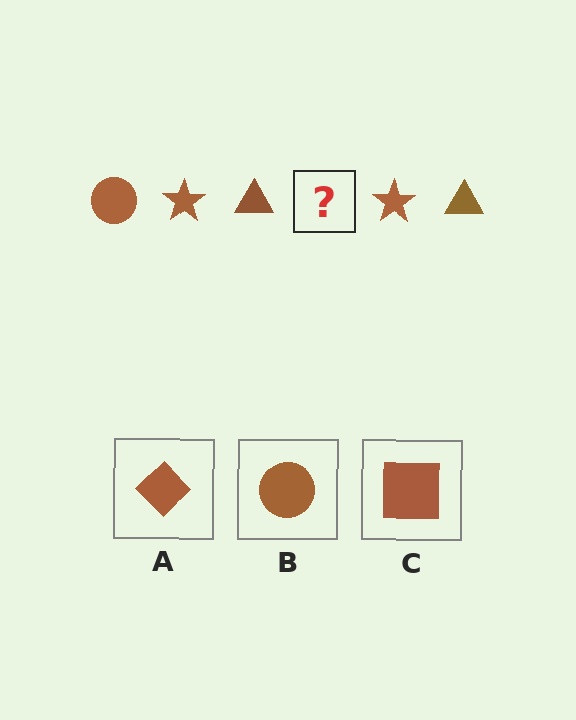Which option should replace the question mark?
Option B.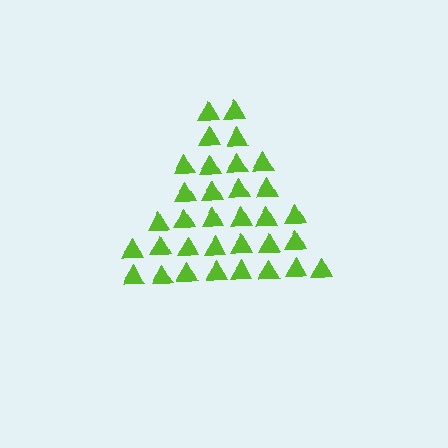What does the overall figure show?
The overall figure shows a triangle.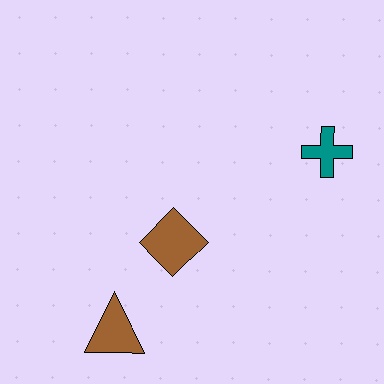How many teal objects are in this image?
There is 1 teal object.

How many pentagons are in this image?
There are no pentagons.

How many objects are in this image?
There are 3 objects.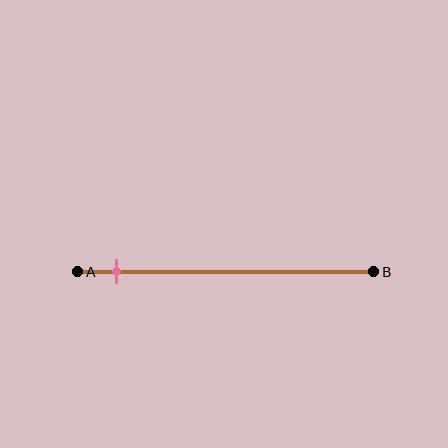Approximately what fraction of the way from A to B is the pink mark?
The pink mark is approximately 15% of the way from A to B.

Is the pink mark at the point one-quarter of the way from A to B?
No, the mark is at about 15% from A, not at the 25% one-quarter point.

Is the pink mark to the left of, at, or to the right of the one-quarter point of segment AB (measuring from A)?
The pink mark is to the left of the one-quarter point of segment AB.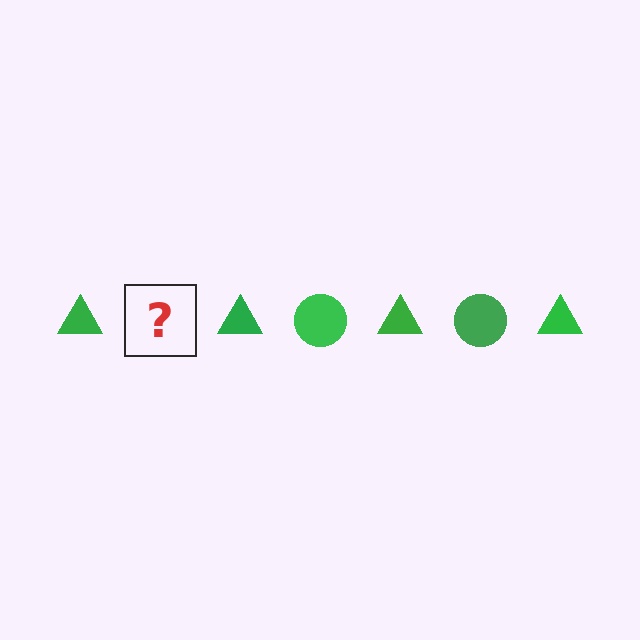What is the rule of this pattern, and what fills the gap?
The rule is that the pattern cycles through triangle, circle shapes in green. The gap should be filled with a green circle.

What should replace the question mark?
The question mark should be replaced with a green circle.